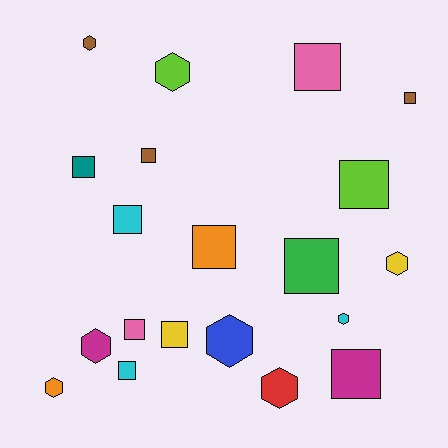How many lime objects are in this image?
There are 2 lime objects.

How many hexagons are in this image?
There are 8 hexagons.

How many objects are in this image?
There are 20 objects.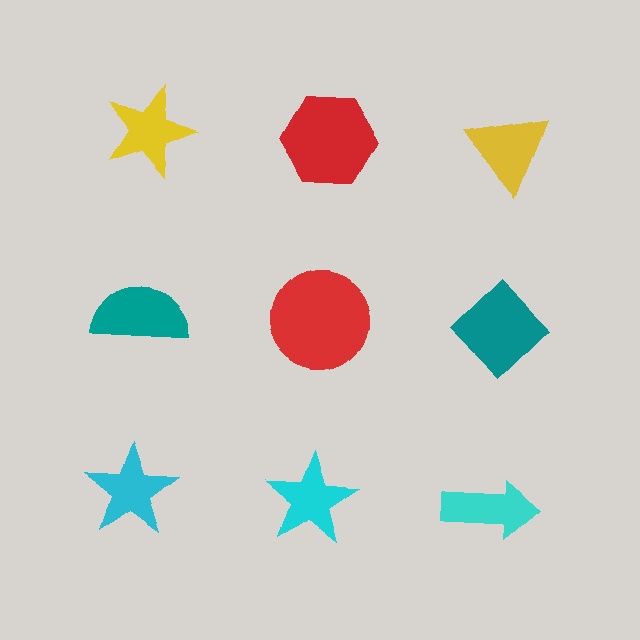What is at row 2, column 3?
A teal diamond.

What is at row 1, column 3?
A yellow triangle.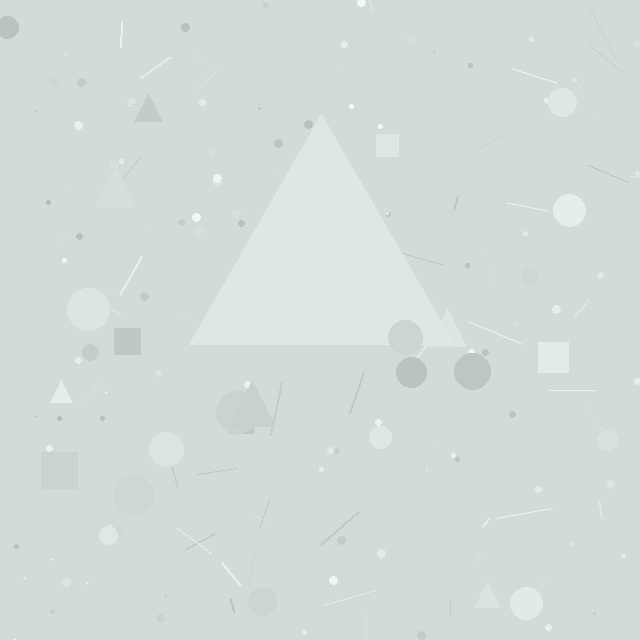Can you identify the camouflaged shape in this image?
The camouflaged shape is a triangle.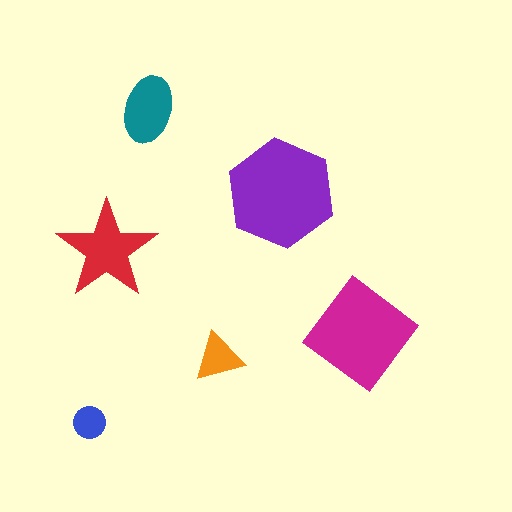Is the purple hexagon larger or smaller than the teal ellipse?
Larger.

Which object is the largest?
The purple hexagon.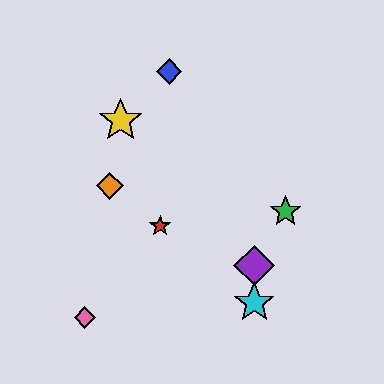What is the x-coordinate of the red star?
The red star is at x≈160.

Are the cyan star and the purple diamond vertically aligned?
Yes, both are at x≈254.